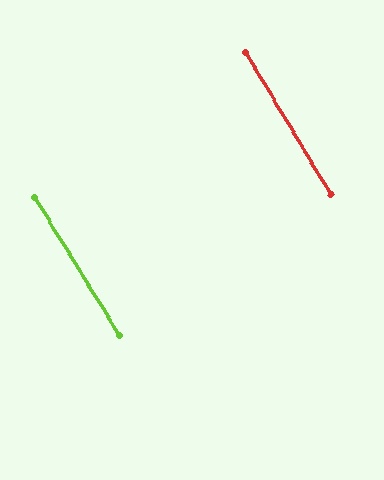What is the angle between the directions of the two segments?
Approximately 1 degree.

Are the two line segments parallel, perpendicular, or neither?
Parallel — their directions differ by only 0.9°.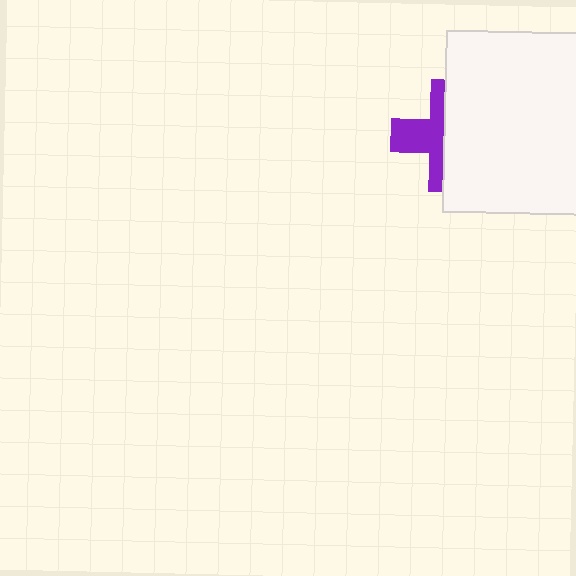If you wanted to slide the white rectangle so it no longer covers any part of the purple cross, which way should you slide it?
Slide it right — that is the most direct way to separate the two shapes.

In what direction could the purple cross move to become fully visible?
The purple cross could move left. That would shift it out from behind the white rectangle entirely.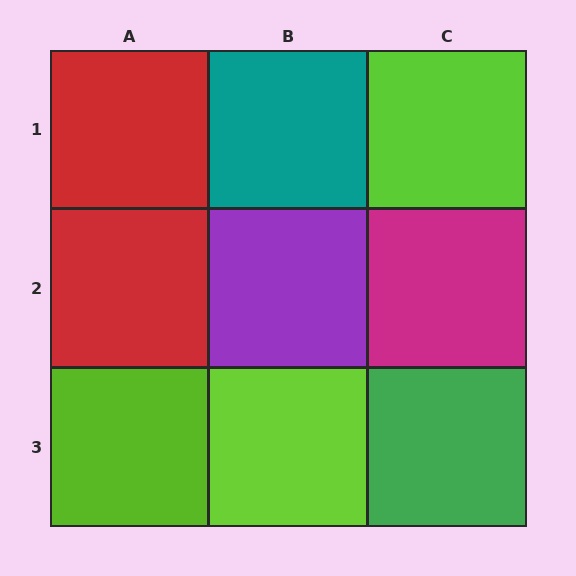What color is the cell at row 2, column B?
Purple.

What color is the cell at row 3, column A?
Lime.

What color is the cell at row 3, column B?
Lime.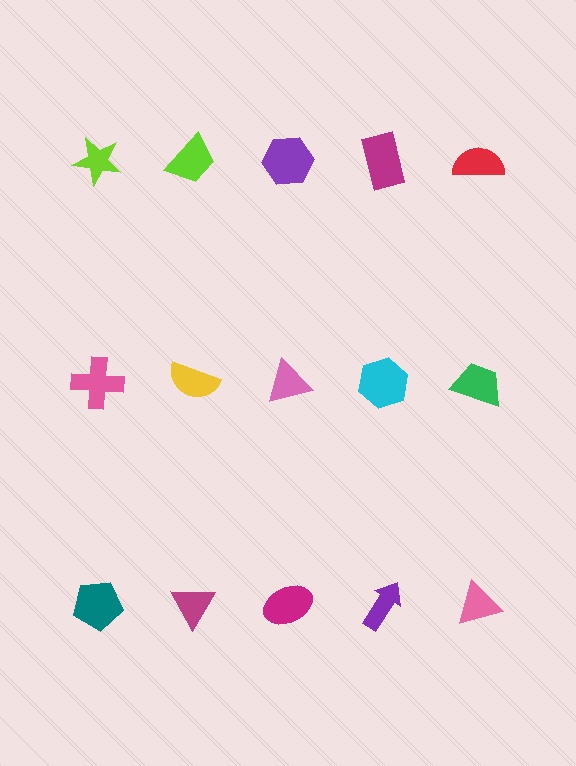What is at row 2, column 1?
A pink cross.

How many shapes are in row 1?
5 shapes.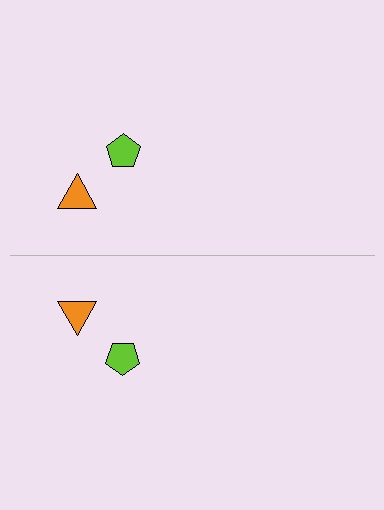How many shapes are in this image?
There are 4 shapes in this image.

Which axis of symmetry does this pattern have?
The pattern has a horizontal axis of symmetry running through the center of the image.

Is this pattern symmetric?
Yes, this pattern has bilateral (reflection) symmetry.